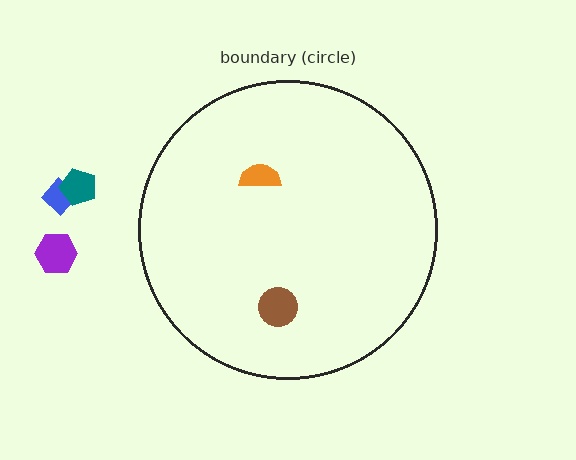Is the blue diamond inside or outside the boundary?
Outside.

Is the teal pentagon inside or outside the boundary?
Outside.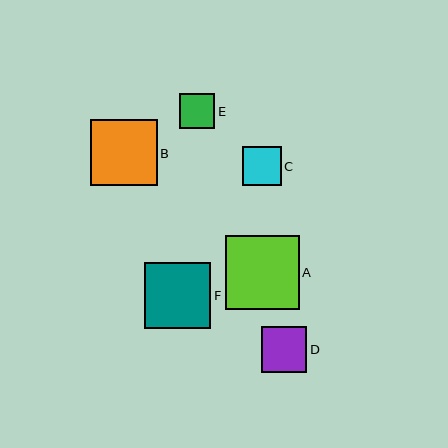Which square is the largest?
Square A is the largest with a size of approximately 74 pixels.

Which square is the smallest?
Square E is the smallest with a size of approximately 35 pixels.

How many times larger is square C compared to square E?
Square C is approximately 1.1 times the size of square E.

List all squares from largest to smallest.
From largest to smallest: A, B, F, D, C, E.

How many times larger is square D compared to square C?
Square D is approximately 1.2 times the size of square C.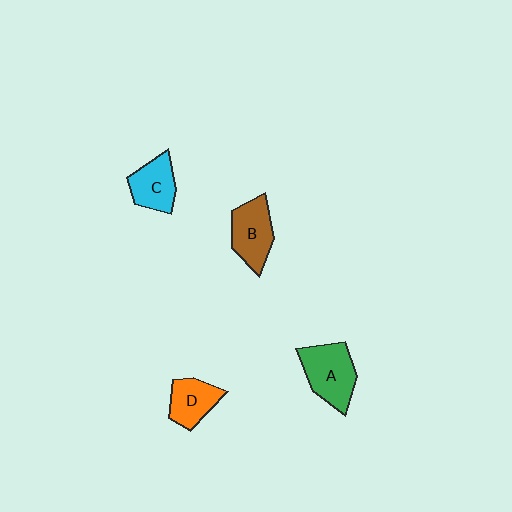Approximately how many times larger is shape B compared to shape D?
Approximately 1.2 times.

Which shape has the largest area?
Shape A (green).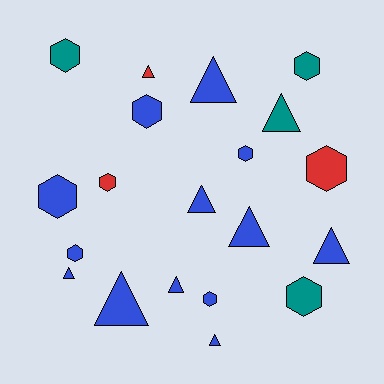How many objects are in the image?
There are 20 objects.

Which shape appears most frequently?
Hexagon, with 10 objects.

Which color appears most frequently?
Blue, with 13 objects.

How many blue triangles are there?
There are 8 blue triangles.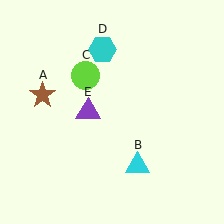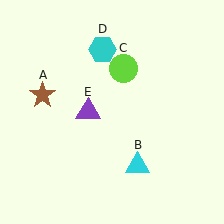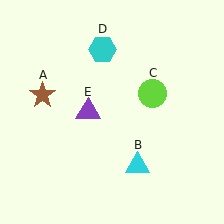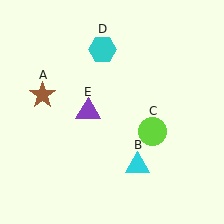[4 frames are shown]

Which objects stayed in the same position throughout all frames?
Brown star (object A) and cyan triangle (object B) and cyan hexagon (object D) and purple triangle (object E) remained stationary.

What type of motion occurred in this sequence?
The lime circle (object C) rotated clockwise around the center of the scene.